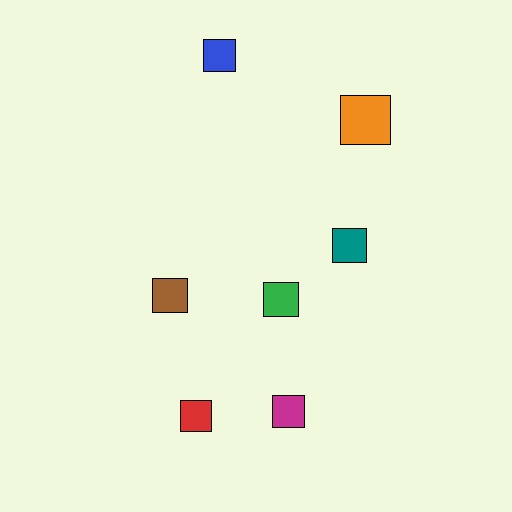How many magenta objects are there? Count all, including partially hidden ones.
There is 1 magenta object.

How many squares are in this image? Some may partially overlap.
There are 7 squares.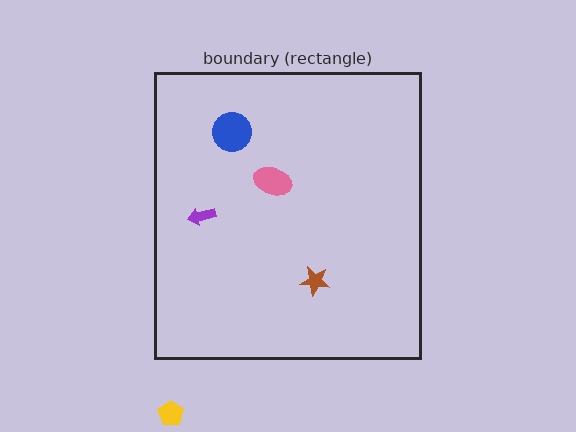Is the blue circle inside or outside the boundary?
Inside.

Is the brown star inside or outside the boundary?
Inside.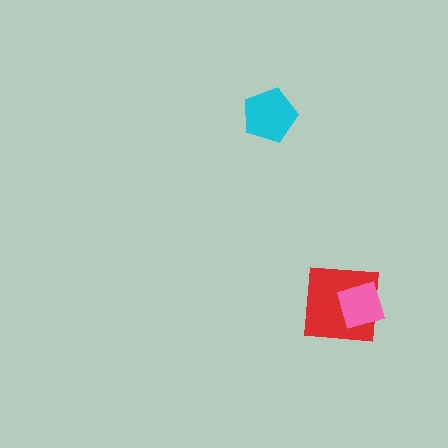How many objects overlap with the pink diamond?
1 object overlaps with the pink diamond.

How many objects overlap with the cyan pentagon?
0 objects overlap with the cyan pentagon.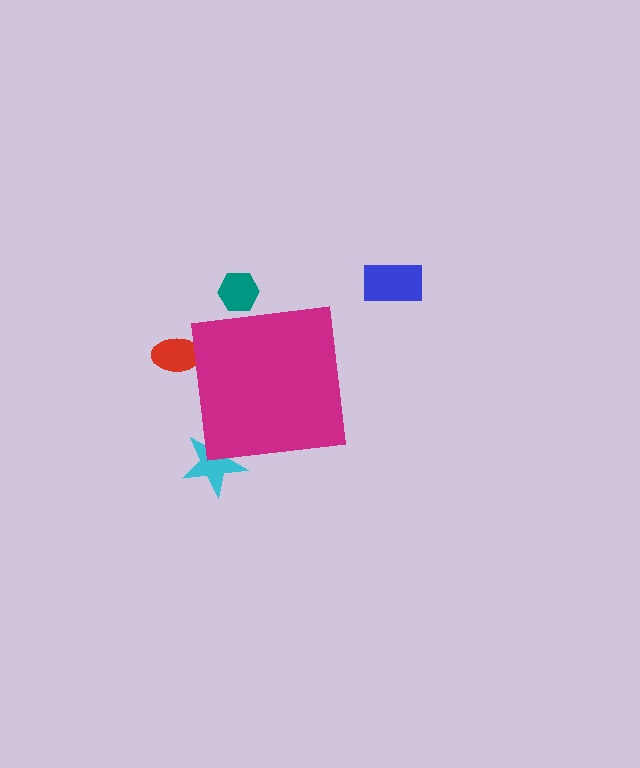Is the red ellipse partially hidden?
Yes, the red ellipse is partially hidden behind the magenta square.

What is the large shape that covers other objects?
A magenta square.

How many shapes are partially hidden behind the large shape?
3 shapes are partially hidden.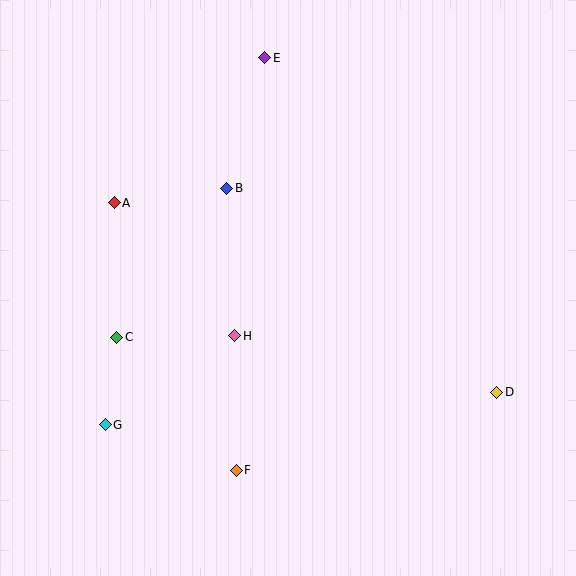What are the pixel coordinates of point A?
Point A is at (114, 203).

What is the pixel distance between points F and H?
The distance between F and H is 135 pixels.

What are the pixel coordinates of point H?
Point H is at (235, 336).